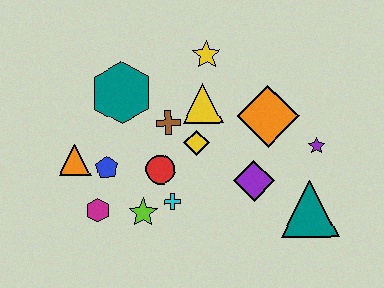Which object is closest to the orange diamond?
The purple star is closest to the orange diamond.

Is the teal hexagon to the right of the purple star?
No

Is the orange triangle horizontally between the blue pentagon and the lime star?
No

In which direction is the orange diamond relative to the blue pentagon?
The orange diamond is to the right of the blue pentagon.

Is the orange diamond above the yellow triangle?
No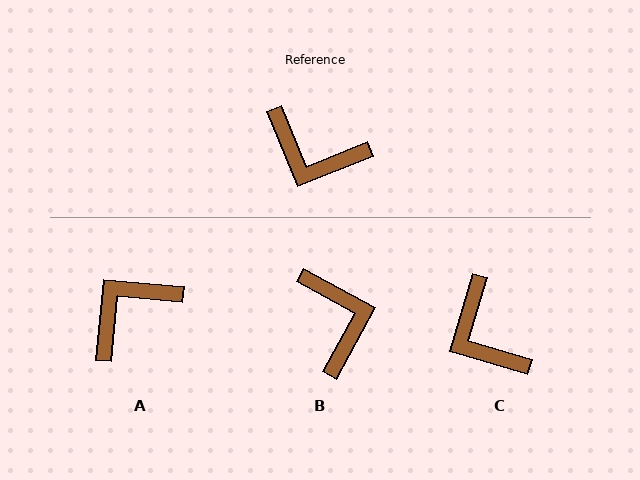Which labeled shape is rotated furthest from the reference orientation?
B, about 129 degrees away.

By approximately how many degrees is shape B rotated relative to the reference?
Approximately 129 degrees counter-clockwise.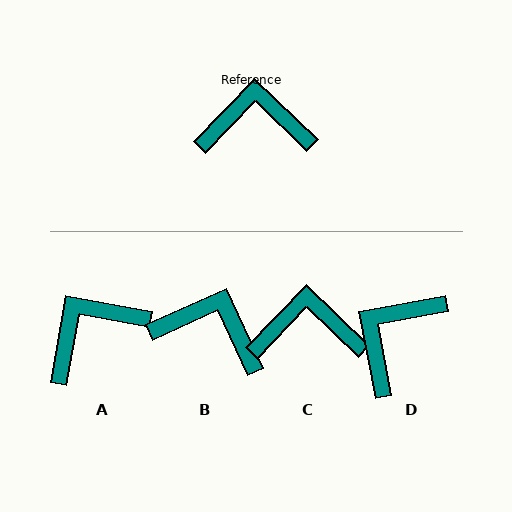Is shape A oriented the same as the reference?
No, it is off by about 34 degrees.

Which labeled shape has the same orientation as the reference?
C.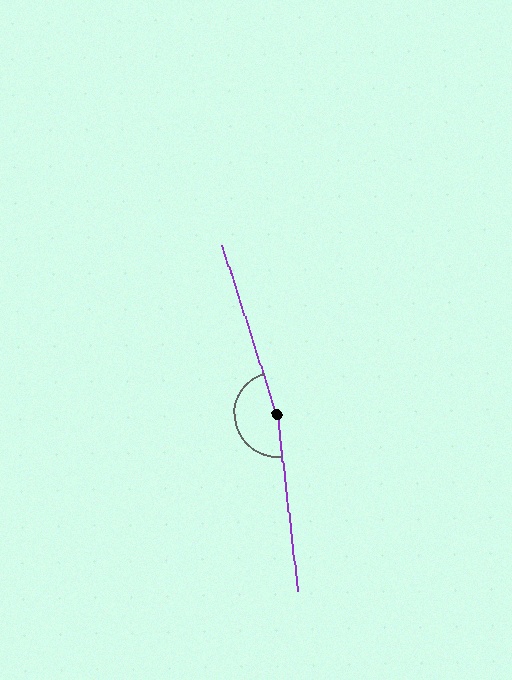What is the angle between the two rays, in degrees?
Approximately 169 degrees.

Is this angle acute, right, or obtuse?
It is obtuse.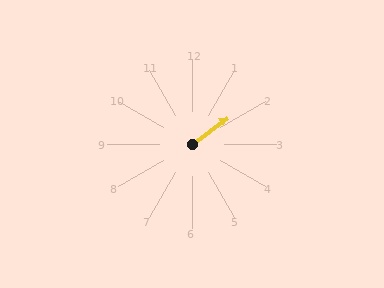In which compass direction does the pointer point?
Northeast.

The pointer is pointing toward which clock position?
Roughly 2 o'clock.